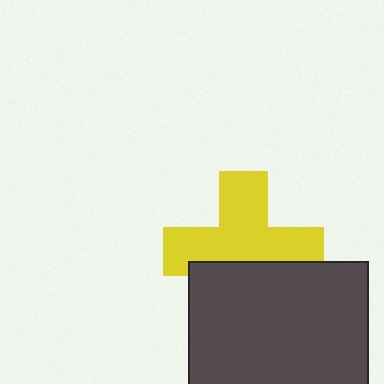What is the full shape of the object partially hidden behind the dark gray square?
The partially hidden object is a yellow cross.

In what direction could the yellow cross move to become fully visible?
The yellow cross could move up. That would shift it out from behind the dark gray square entirely.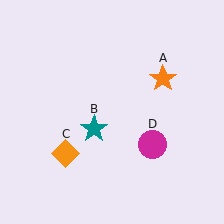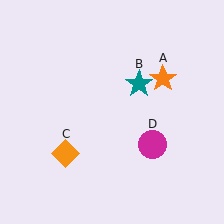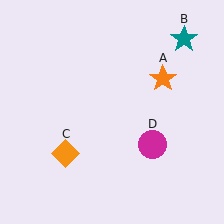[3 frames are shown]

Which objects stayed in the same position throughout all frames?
Orange star (object A) and orange diamond (object C) and magenta circle (object D) remained stationary.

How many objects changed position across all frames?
1 object changed position: teal star (object B).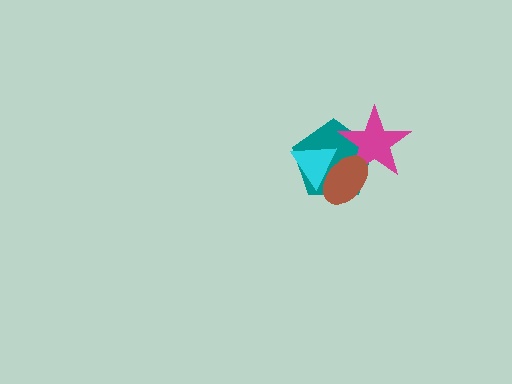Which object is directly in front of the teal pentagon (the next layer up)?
The magenta star is directly in front of the teal pentagon.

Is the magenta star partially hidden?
Yes, it is partially covered by another shape.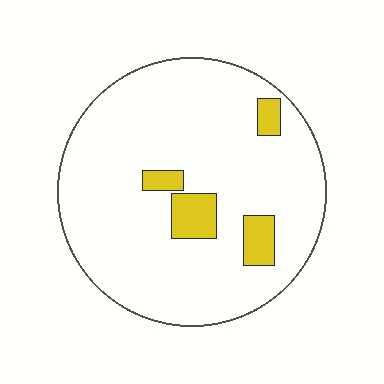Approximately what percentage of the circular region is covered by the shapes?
Approximately 10%.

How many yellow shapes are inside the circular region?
4.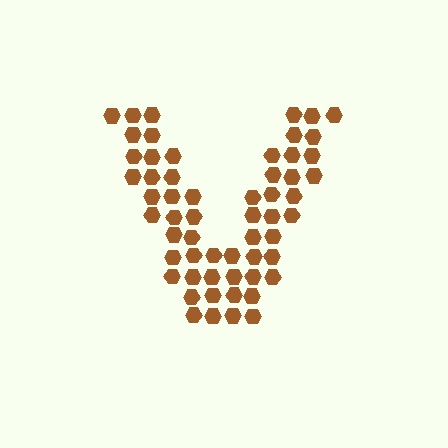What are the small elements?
The small elements are hexagons.